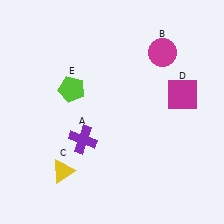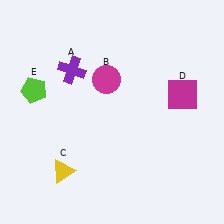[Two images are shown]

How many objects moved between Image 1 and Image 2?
3 objects moved between the two images.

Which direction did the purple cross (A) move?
The purple cross (A) moved up.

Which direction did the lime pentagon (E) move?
The lime pentagon (E) moved left.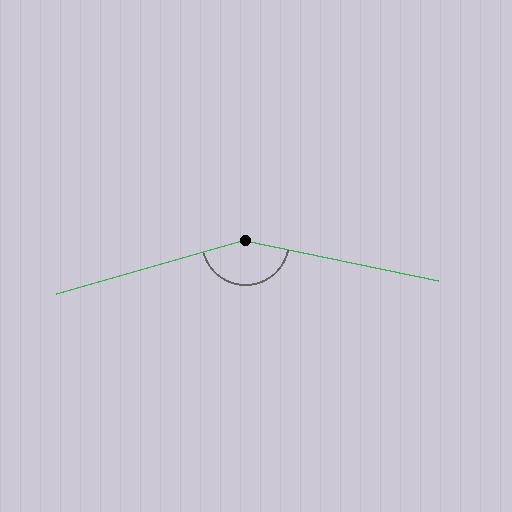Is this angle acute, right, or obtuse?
It is obtuse.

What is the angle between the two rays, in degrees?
Approximately 153 degrees.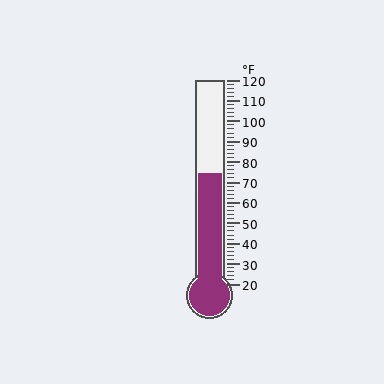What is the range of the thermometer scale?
The thermometer scale ranges from 20°F to 120°F.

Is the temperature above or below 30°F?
The temperature is above 30°F.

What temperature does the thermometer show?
The thermometer shows approximately 74°F.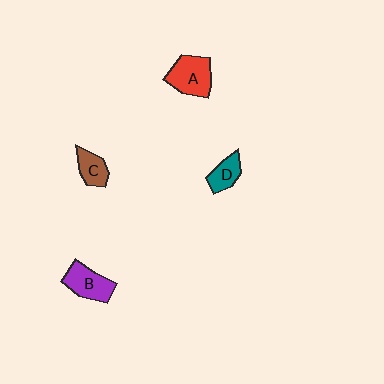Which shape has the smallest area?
Shape D (teal).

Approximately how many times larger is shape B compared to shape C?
Approximately 1.5 times.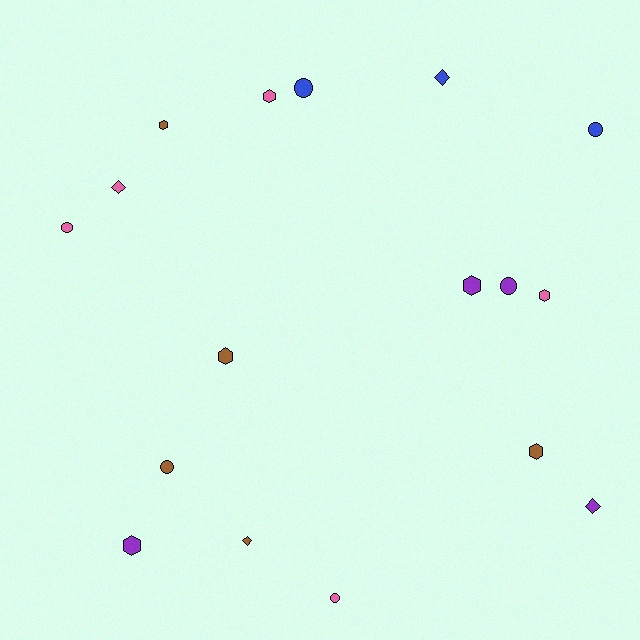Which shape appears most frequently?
Hexagon, with 7 objects.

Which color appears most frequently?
Brown, with 5 objects.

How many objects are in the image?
There are 17 objects.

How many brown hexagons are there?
There are 3 brown hexagons.